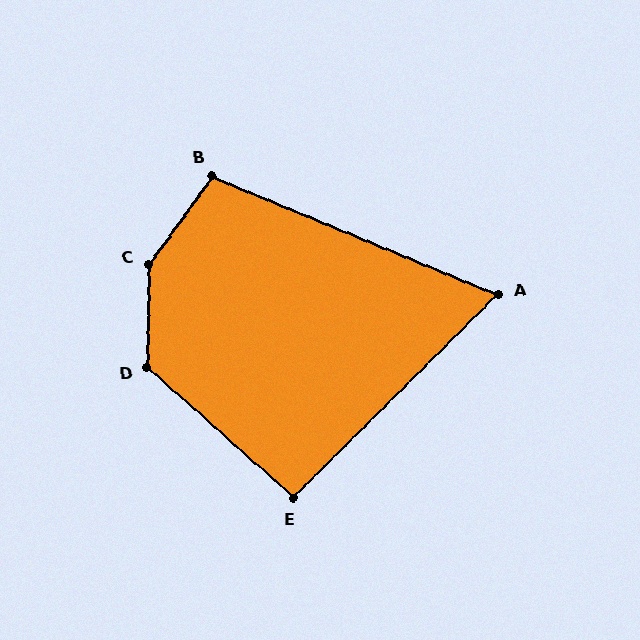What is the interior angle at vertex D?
Approximately 130 degrees (obtuse).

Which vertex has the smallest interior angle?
A, at approximately 67 degrees.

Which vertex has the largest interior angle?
C, at approximately 146 degrees.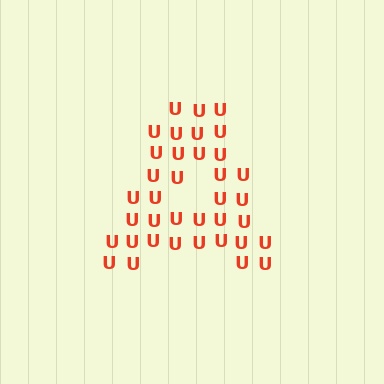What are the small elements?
The small elements are letter U's.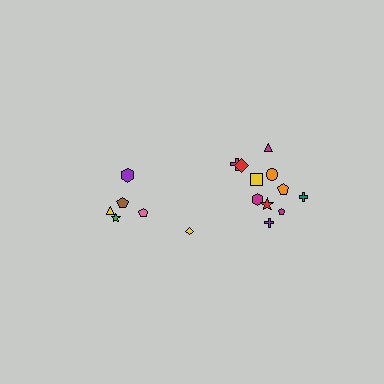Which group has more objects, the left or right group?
The right group.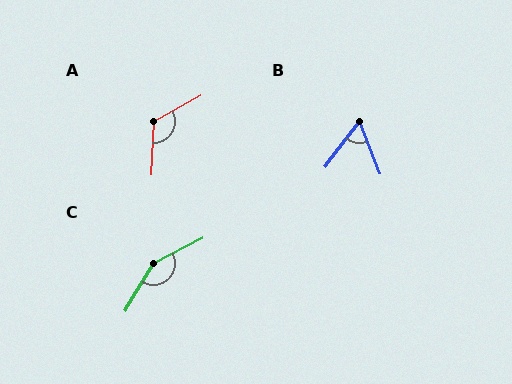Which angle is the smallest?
B, at approximately 58 degrees.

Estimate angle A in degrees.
Approximately 122 degrees.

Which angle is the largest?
C, at approximately 148 degrees.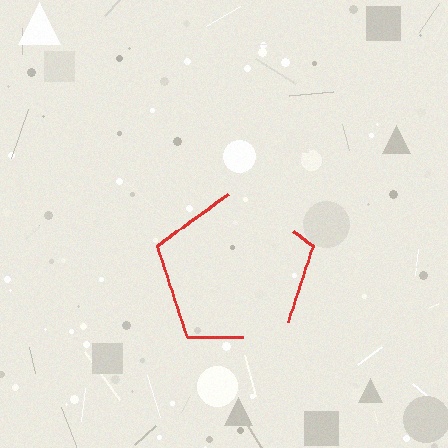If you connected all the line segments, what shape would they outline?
They would outline a pentagon.